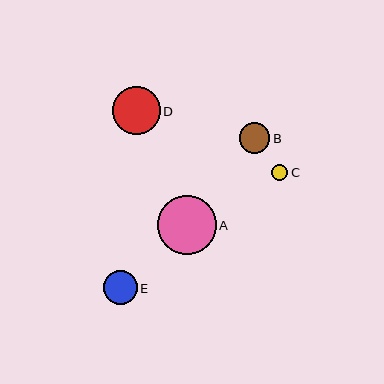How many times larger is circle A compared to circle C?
Circle A is approximately 3.6 times the size of circle C.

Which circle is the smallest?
Circle C is the smallest with a size of approximately 16 pixels.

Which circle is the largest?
Circle A is the largest with a size of approximately 59 pixels.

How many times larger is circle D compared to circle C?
Circle D is approximately 3.0 times the size of circle C.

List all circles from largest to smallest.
From largest to smallest: A, D, E, B, C.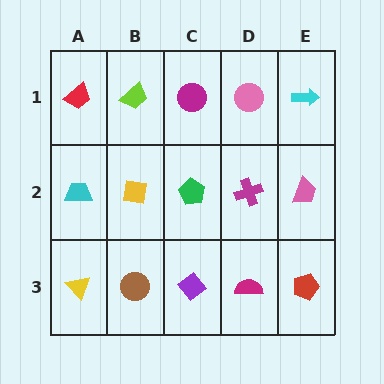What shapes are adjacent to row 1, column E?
A pink trapezoid (row 2, column E), a pink circle (row 1, column D).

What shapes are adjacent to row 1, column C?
A green pentagon (row 2, column C), a lime trapezoid (row 1, column B), a pink circle (row 1, column D).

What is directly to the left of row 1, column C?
A lime trapezoid.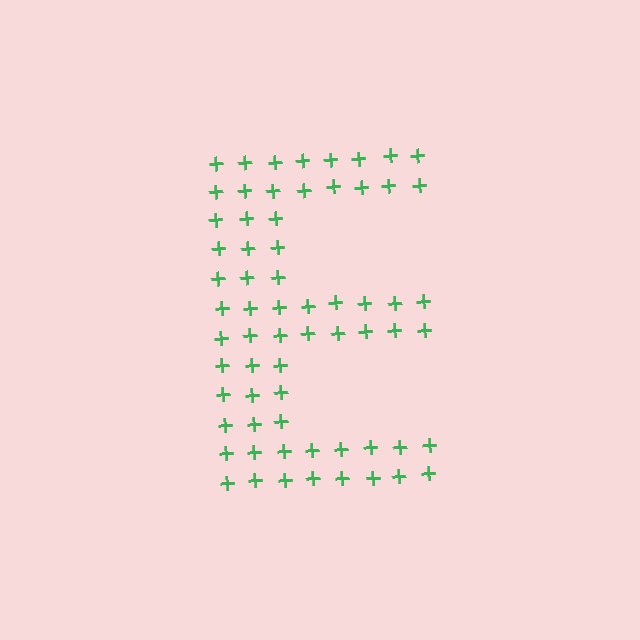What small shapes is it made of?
It is made of small plus signs.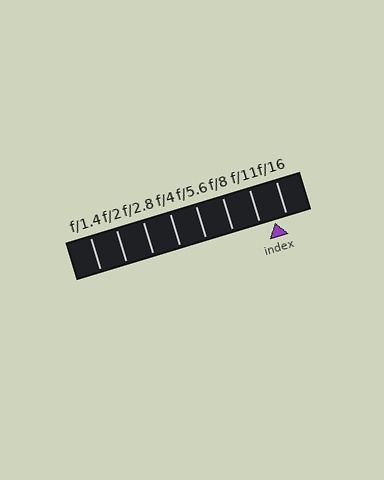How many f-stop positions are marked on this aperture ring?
There are 8 f-stop positions marked.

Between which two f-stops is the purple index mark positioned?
The index mark is between f/11 and f/16.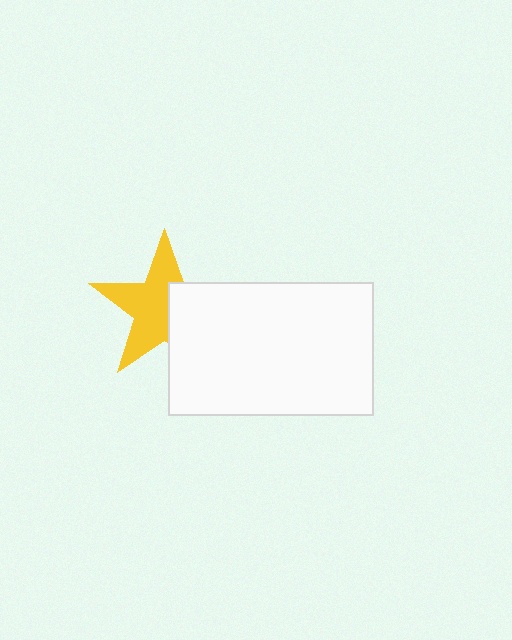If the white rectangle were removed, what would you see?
You would see the complete yellow star.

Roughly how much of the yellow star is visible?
About half of it is visible (roughly 59%).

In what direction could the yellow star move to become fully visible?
The yellow star could move left. That would shift it out from behind the white rectangle entirely.